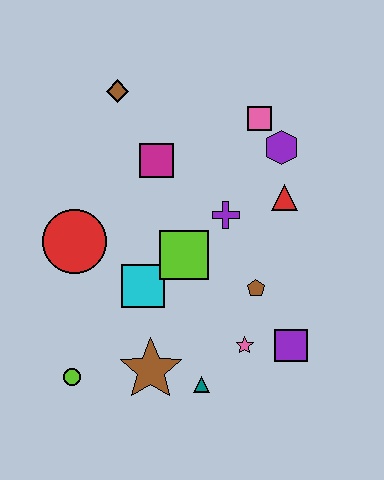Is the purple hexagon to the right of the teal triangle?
Yes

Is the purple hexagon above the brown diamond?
No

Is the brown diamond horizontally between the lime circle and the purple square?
Yes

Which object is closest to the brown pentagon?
The pink star is closest to the brown pentagon.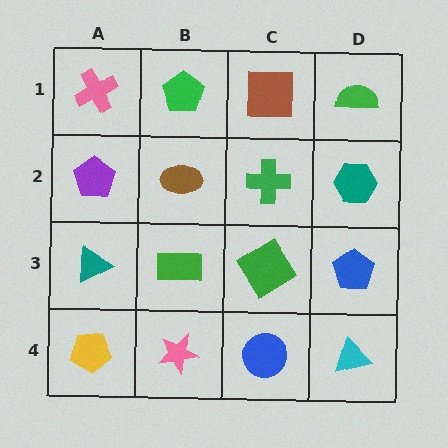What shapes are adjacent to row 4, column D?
A blue pentagon (row 3, column D), a blue circle (row 4, column C).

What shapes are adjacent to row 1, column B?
A brown ellipse (row 2, column B), a pink cross (row 1, column A), a brown square (row 1, column C).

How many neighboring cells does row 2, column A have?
3.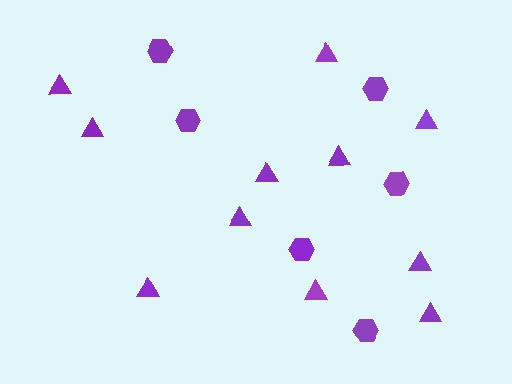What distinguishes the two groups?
There are 2 groups: one group of triangles (11) and one group of hexagons (6).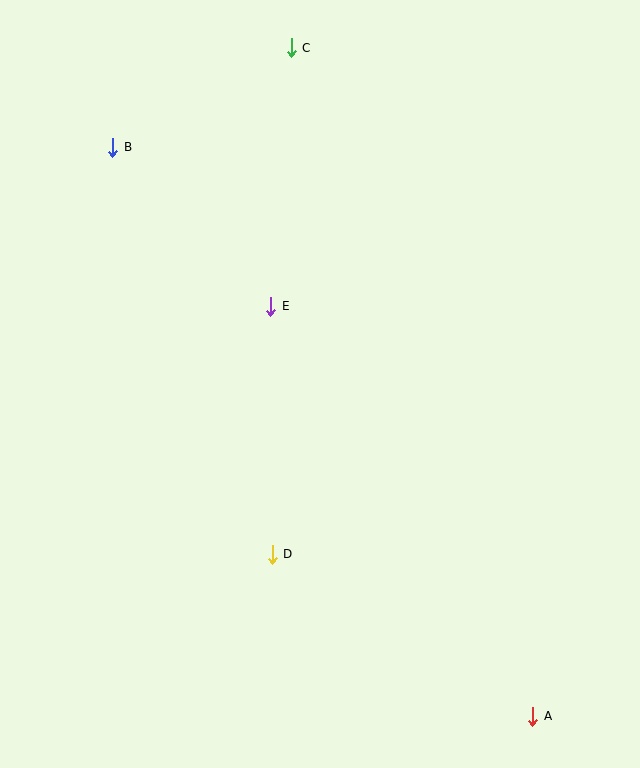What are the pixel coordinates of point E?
Point E is at (271, 306).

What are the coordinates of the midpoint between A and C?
The midpoint between A and C is at (412, 382).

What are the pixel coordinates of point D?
Point D is at (272, 554).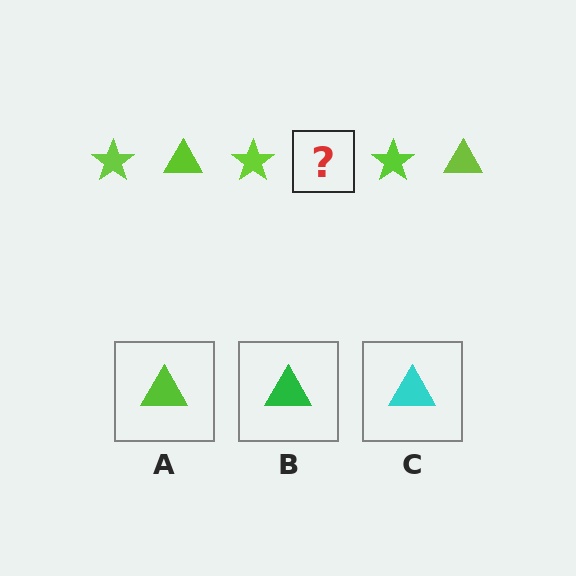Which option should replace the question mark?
Option A.